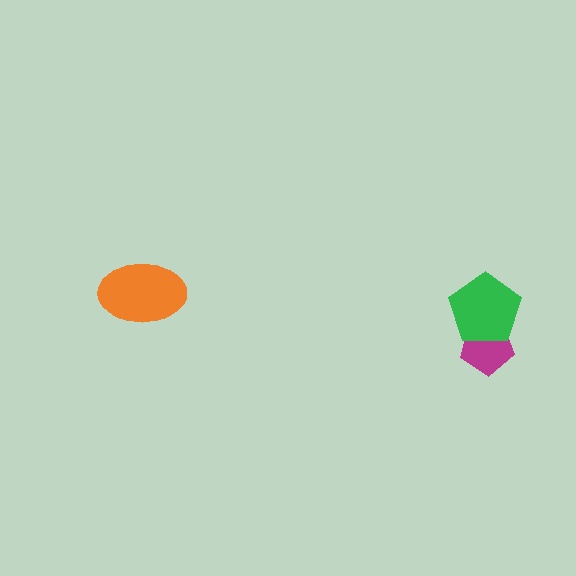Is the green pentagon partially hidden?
No, no other shape covers it.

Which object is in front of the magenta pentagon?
The green pentagon is in front of the magenta pentagon.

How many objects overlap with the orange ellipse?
0 objects overlap with the orange ellipse.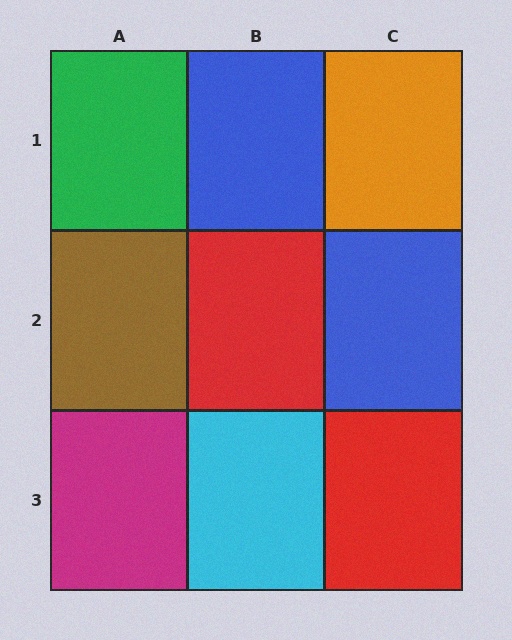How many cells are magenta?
1 cell is magenta.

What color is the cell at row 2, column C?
Blue.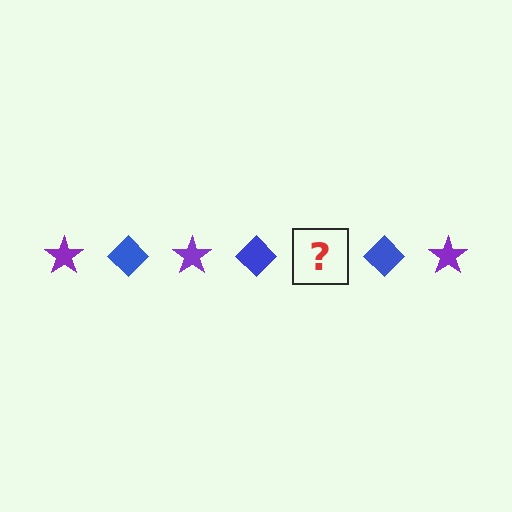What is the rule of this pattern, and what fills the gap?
The rule is that the pattern alternates between purple star and blue diamond. The gap should be filled with a purple star.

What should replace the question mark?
The question mark should be replaced with a purple star.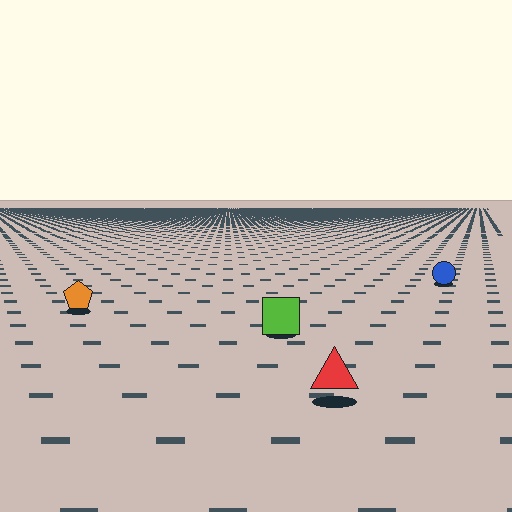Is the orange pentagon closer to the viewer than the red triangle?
No. The red triangle is closer — you can tell from the texture gradient: the ground texture is coarser near it.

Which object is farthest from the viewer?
The blue circle is farthest from the viewer. It appears smaller and the ground texture around it is denser.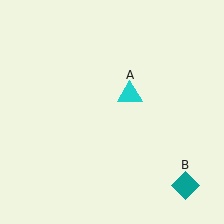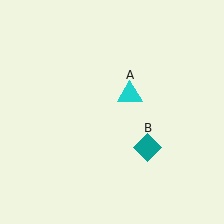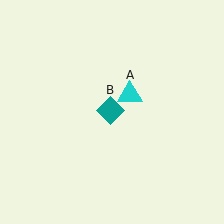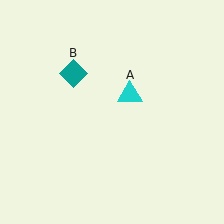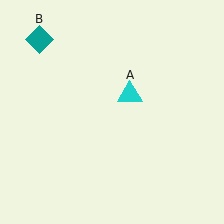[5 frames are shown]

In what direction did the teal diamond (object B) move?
The teal diamond (object B) moved up and to the left.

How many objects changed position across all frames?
1 object changed position: teal diamond (object B).